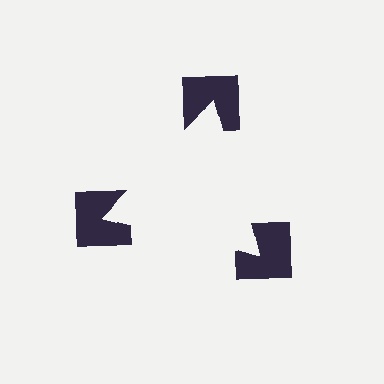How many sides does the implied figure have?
3 sides.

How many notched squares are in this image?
There are 3 — one at each vertex of the illusory triangle.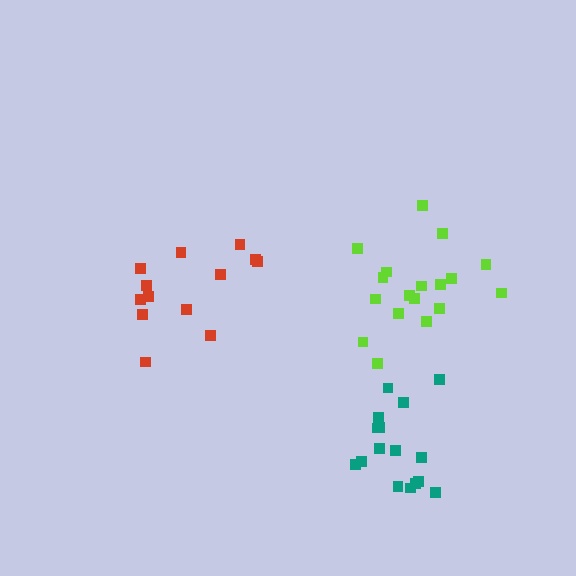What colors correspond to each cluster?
The clusters are colored: lime, red, teal.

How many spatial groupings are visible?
There are 3 spatial groupings.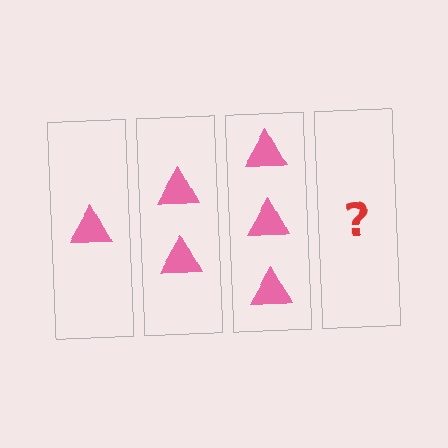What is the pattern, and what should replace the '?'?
The pattern is that each step adds one more triangle. The '?' should be 4 triangles.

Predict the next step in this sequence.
The next step is 4 triangles.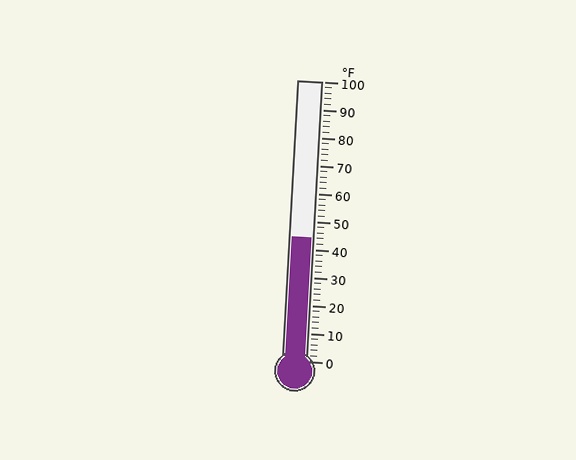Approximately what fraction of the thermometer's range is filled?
The thermometer is filled to approximately 45% of its range.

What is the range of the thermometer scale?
The thermometer scale ranges from 0°F to 100°F.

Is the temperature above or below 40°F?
The temperature is above 40°F.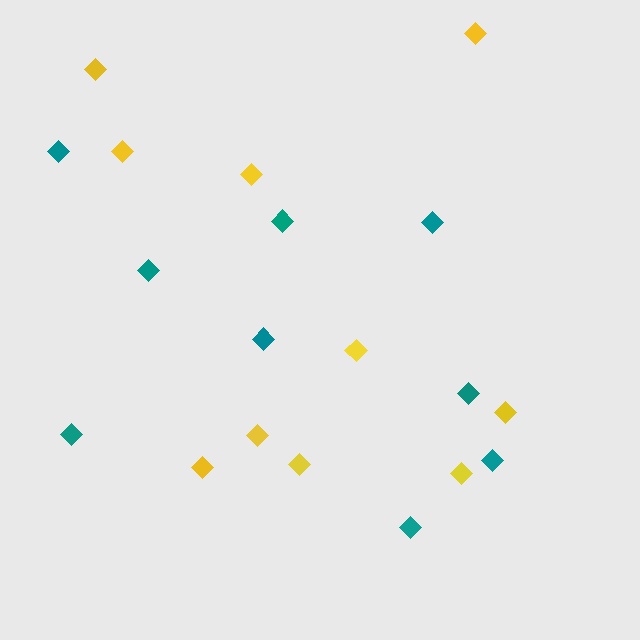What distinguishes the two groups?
There are 2 groups: one group of yellow diamonds (10) and one group of teal diamonds (9).